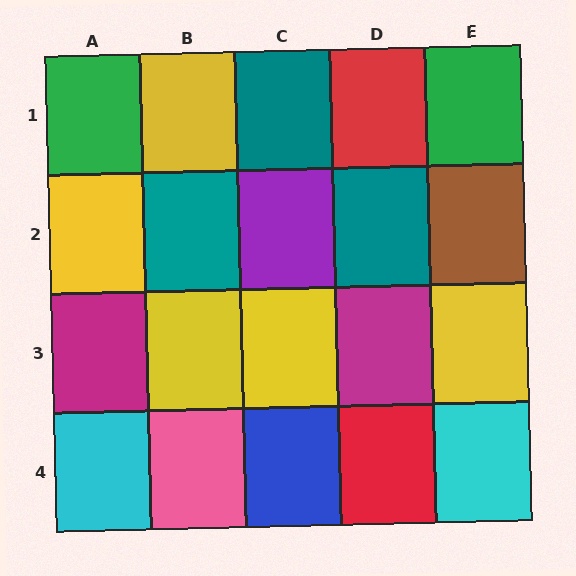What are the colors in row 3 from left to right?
Magenta, yellow, yellow, magenta, yellow.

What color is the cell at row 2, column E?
Brown.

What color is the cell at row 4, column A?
Cyan.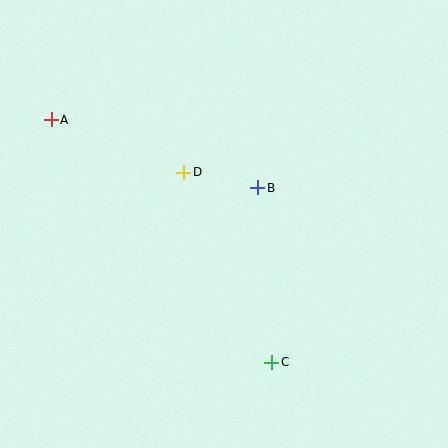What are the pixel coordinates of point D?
Point D is at (184, 172).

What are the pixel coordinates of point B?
Point B is at (258, 188).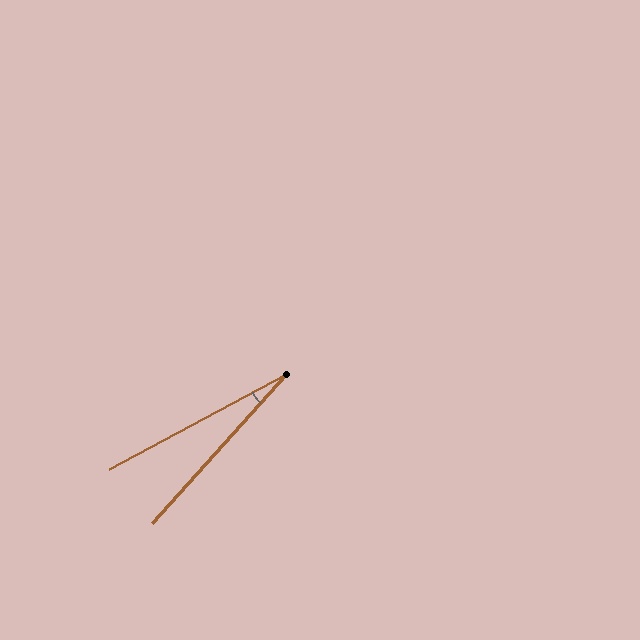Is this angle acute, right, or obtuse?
It is acute.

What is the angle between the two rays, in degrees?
Approximately 20 degrees.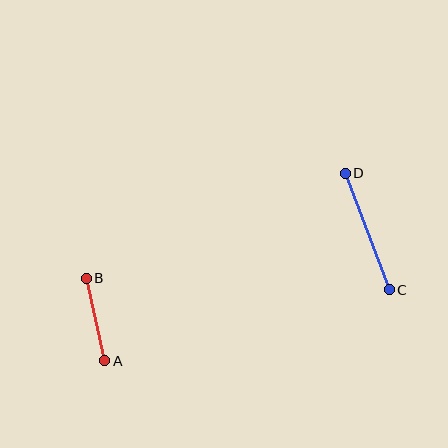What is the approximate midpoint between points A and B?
The midpoint is at approximately (95, 319) pixels.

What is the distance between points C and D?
The distance is approximately 125 pixels.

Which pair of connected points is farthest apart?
Points C and D are farthest apart.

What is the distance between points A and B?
The distance is approximately 84 pixels.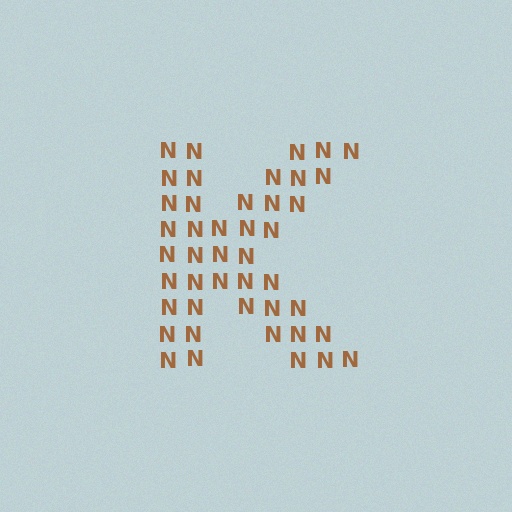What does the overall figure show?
The overall figure shows the letter K.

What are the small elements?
The small elements are letter N's.